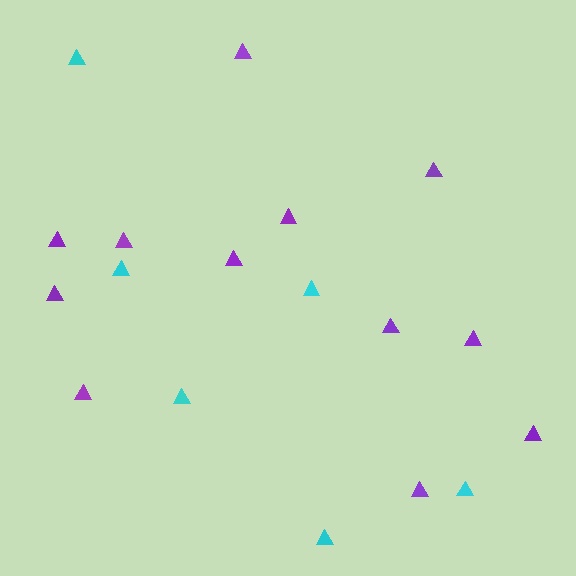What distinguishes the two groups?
There are 2 groups: one group of cyan triangles (6) and one group of purple triangles (12).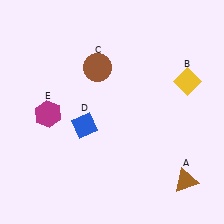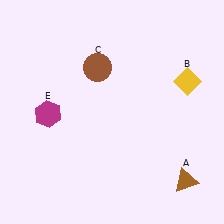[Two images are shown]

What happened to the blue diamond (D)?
The blue diamond (D) was removed in Image 2. It was in the bottom-left area of Image 1.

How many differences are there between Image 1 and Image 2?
There is 1 difference between the two images.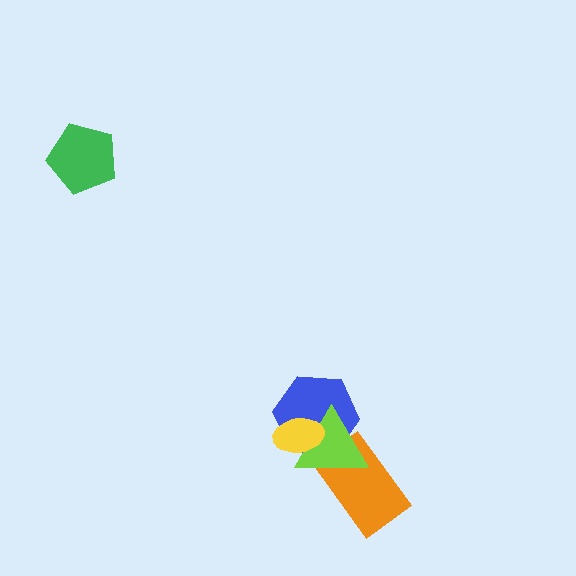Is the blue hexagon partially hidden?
Yes, it is partially covered by another shape.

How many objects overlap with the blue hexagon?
2 objects overlap with the blue hexagon.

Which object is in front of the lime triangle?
The yellow ellipse is in front of the lime triangle.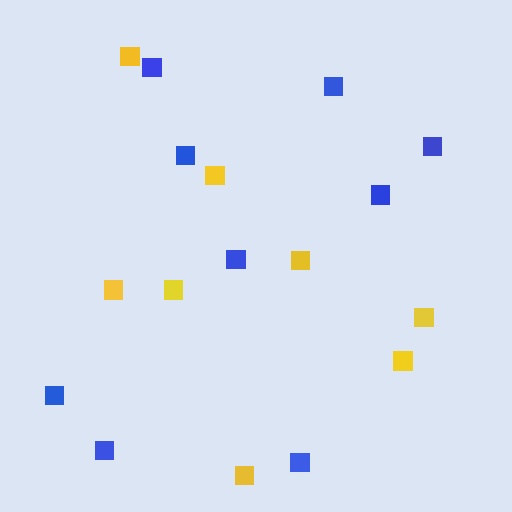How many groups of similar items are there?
There are 2 groups: one group of blue squares (9) and one group of yellow squares (8).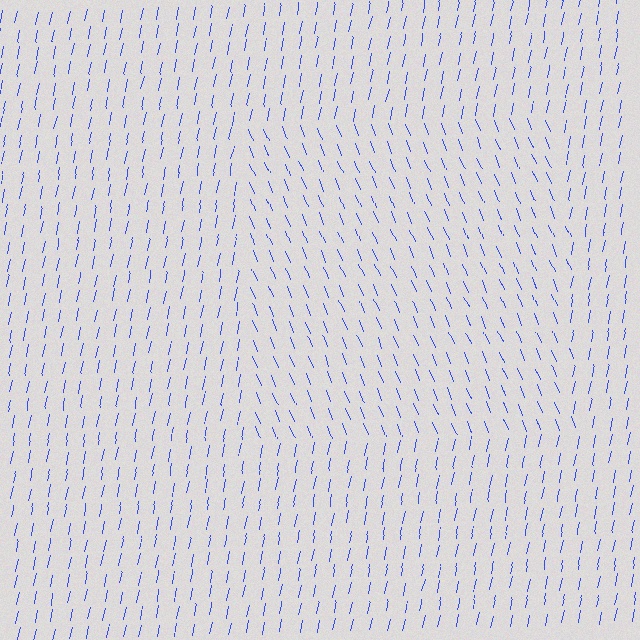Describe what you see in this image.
The image is filled with small blue line segments. A rectangle region in the image has lines oriented differently from the surrounding lines, creating a visible texture boundary.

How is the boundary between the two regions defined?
The boundary is defined purely by a change in line orientation (approximately 34 degrees difference). All lines are the same color and thickness.